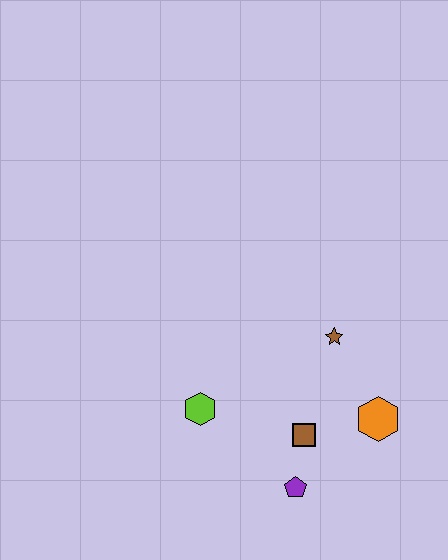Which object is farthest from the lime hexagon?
The orange hexagon is farthest from the lime hexagon.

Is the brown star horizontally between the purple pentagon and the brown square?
No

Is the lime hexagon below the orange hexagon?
No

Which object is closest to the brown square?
The purple pentagon is closest to the brown square.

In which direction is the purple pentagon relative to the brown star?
The purple pentagon is below the brown star.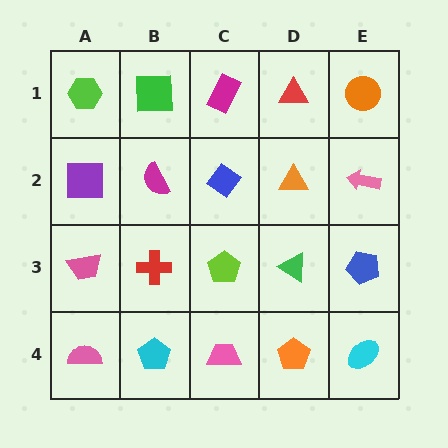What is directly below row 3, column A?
A pink semicircle.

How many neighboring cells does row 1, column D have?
3.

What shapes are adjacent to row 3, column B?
A magenta semicircle (row 2, column B), a cyan pentagon (row 4, column B), a pink trapezoid (row 3, column A), a lime pentagon (row 3, column C).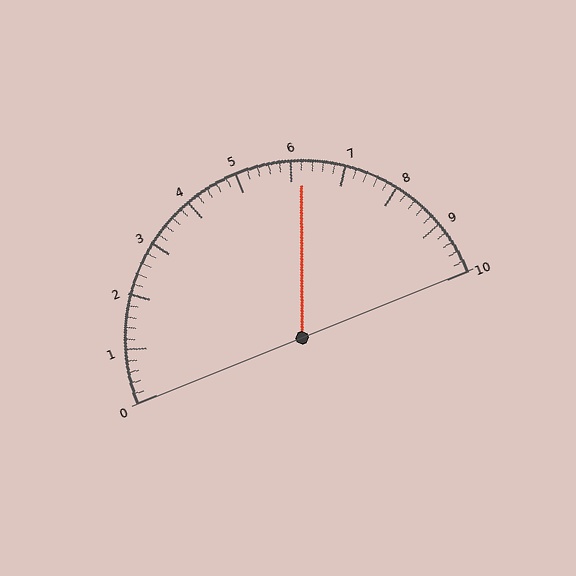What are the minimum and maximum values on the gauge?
The gauge ranges from 0 to 10.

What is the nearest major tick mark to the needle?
The nearest major tick mark is 6.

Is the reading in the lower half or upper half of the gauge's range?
The reading is in the upper half of the range (0 to 10).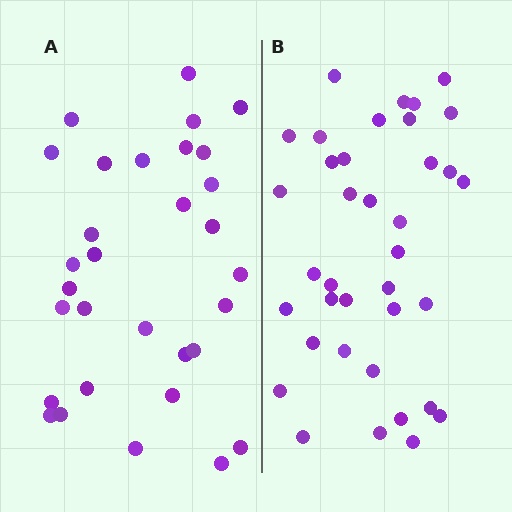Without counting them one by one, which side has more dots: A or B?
Region B (the right region) has more dots.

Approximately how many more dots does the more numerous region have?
Region B has about 6 more dots than region A.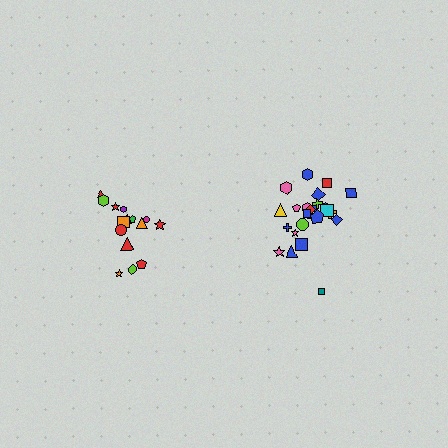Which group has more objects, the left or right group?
The right group.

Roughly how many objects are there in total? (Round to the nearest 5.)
Roughly 40 objects in total.